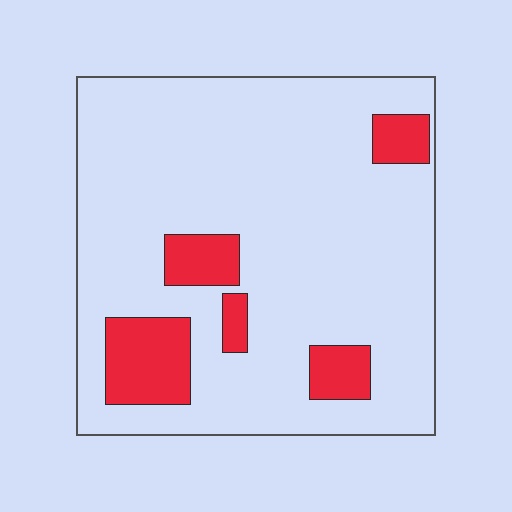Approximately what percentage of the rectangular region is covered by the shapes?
Approximately 15%.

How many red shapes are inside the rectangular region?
5.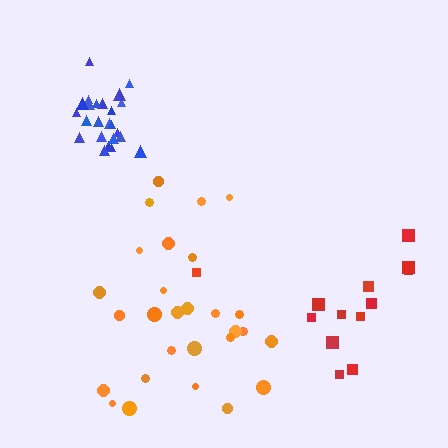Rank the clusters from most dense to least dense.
blue, orange, red.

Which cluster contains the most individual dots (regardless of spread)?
Orange (29).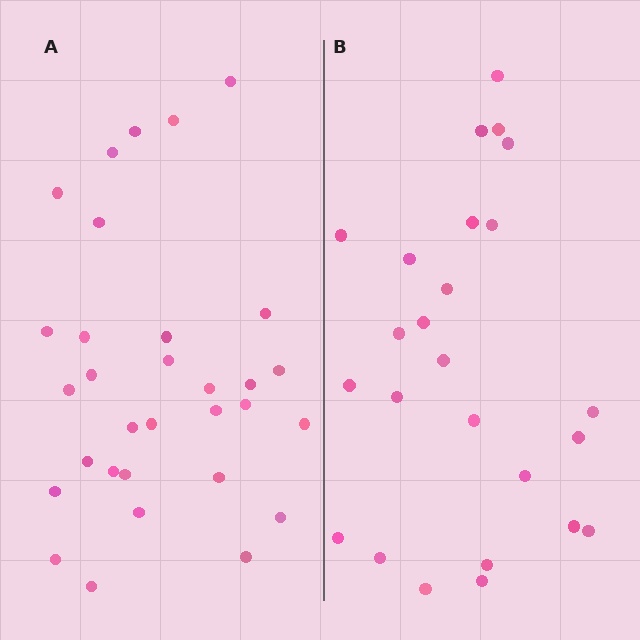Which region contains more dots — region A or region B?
Region A (the left region) has more dots.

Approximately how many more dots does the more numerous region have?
Region A has about 6 more dots than region B.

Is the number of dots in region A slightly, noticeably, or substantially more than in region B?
Region A has only slightly more — the two regions are fairly close. The ratio is roughly 1.2 to 1.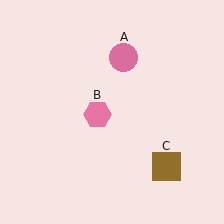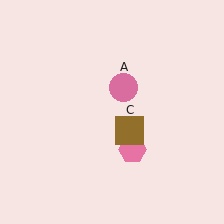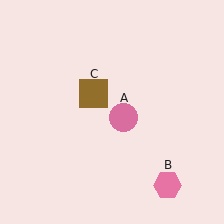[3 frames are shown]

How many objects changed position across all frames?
3 objects changed position: pink circle (object A), pink hexagon (object B), brown square (object C).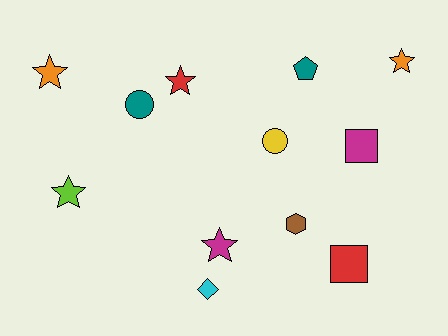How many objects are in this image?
There are 12 objects.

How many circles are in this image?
There are 2 circles.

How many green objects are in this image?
There are no green objects.